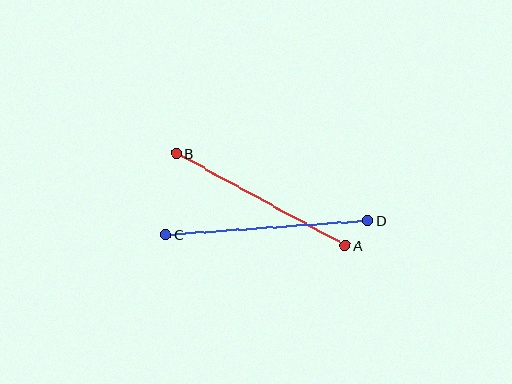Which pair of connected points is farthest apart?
Points C and D are farthest apart.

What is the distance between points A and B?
The distance is approximately 192 pixels.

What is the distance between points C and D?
The distance is approximately 203 pixels.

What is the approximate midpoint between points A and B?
The midpoint is at approximately (261, 199) pixels.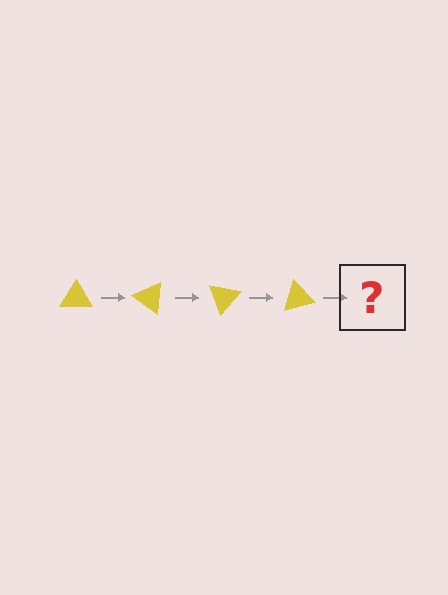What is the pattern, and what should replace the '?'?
The pattern is that the triangle rotates 35 degrees each step. The '?' should be a yellow triangle rotated 140 degrees.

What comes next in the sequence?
The next element should be a yellow triangle rotated 140 degrees.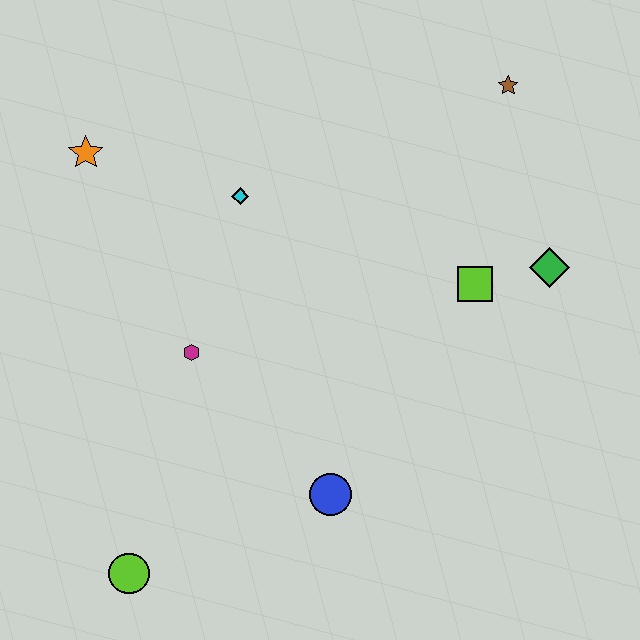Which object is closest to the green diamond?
The lime square is closest to the green diamond.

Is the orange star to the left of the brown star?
Yes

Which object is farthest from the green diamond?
The lime circle is farthest from the green diamond.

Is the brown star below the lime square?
No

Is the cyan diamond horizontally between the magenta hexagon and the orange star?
No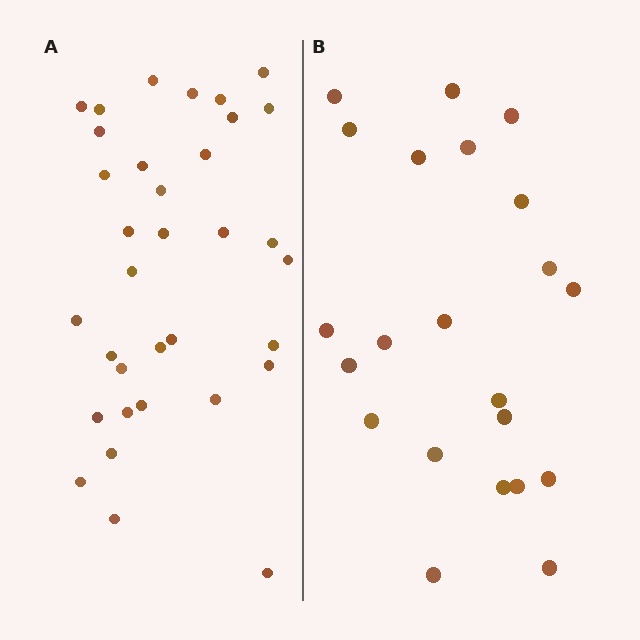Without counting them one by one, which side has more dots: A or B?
Region A (the left region) has more dots.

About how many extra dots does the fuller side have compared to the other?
Region A has roughly 12 or so more dots than region B.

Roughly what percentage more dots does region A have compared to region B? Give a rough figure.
About 55% more.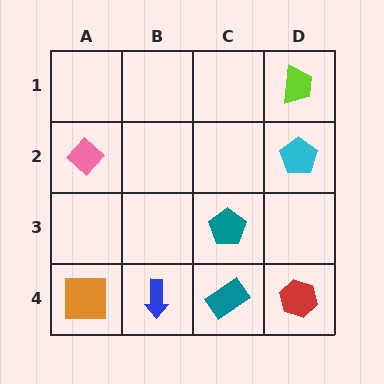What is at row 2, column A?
A pink diamond.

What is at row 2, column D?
A cyan pentagon.